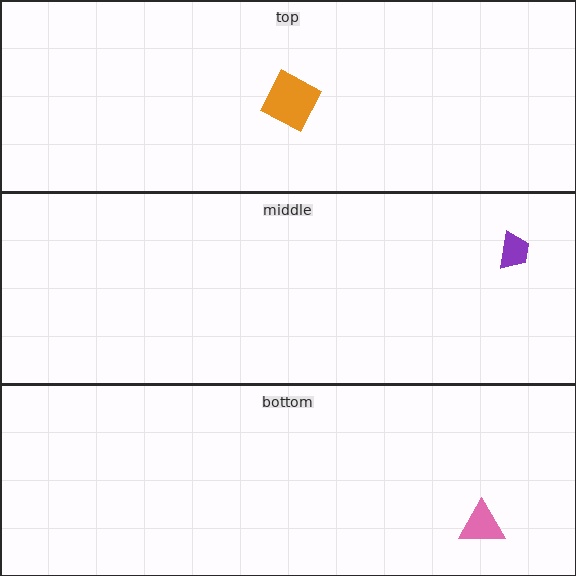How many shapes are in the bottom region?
1.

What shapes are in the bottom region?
The pink triangle.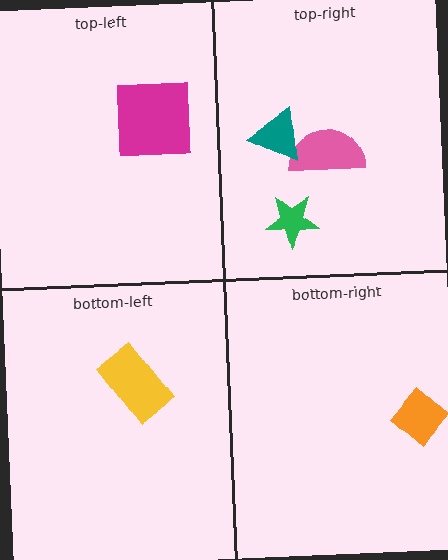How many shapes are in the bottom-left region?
1.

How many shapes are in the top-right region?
3.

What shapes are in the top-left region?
The magenta square.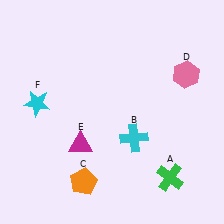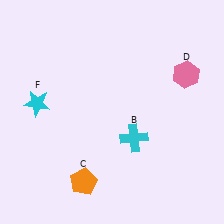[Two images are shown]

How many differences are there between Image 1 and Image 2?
There are 2 differences between the two images.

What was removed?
The green cross (A), the magenta triangle (E) were removed in Image 2.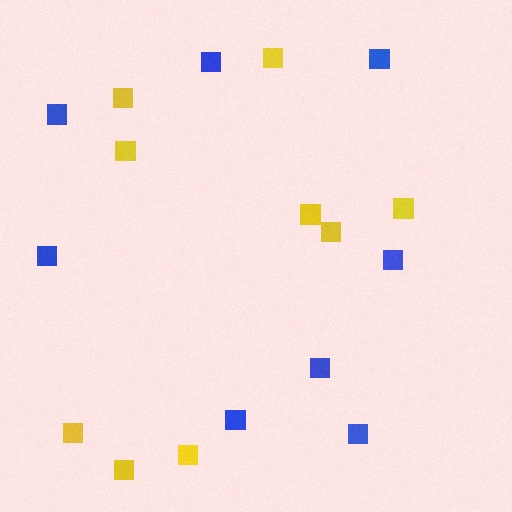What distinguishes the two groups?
There are 2 groups: one group of blue squares (8) and one group of yellow squares (9).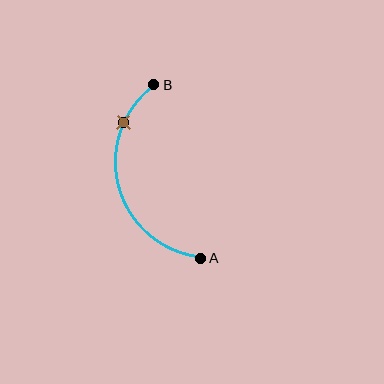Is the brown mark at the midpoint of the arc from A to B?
No. The brown mark lies on the arc but is closer to endpoint B. The arc midpoint would be at the point on the curve equidistant along the arc from both A and B.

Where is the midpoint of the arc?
The arc midpoint is the point on the curve farthest from the straight line joining A and B. It sits to the left of that line.